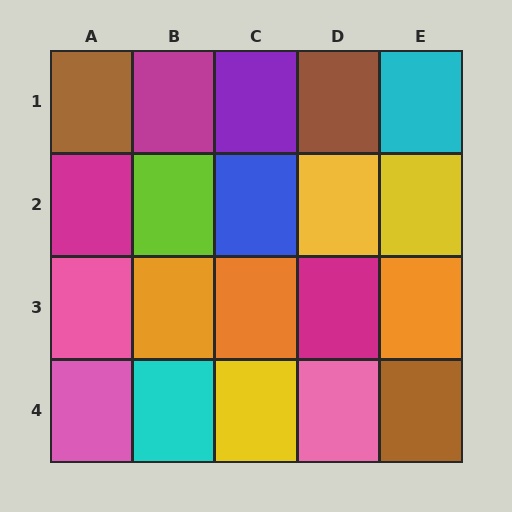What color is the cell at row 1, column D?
Brown.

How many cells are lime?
1 cell is lime.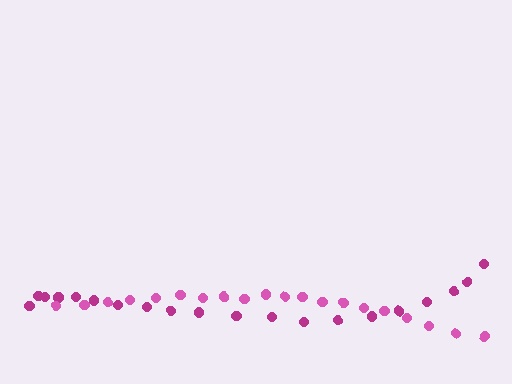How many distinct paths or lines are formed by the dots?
There are 2 distinct paths.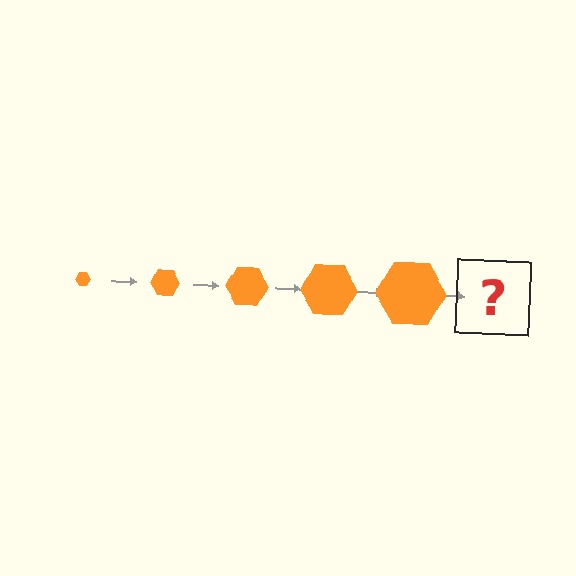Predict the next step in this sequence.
The next step is an orange hexagon, larger than the previous one.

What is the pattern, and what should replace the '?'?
The pattern is that the hexagon gets progressively larger each step. The '?' should be an orange hexagon, larger than the previous one.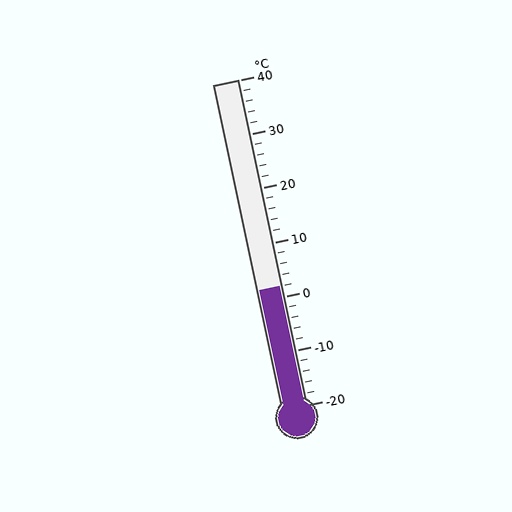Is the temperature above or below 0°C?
The temperature is above 0°C.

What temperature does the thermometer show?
The thermometer shows approximately 2°C.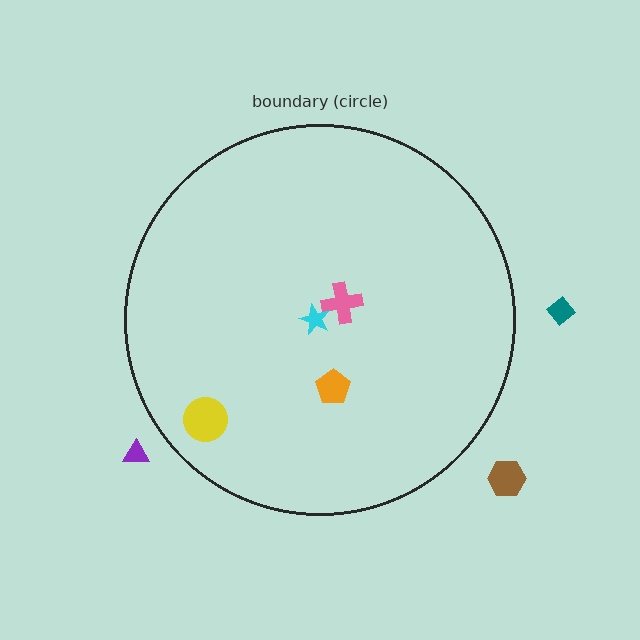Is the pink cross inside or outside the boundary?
Inside.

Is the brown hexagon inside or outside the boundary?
Outside.